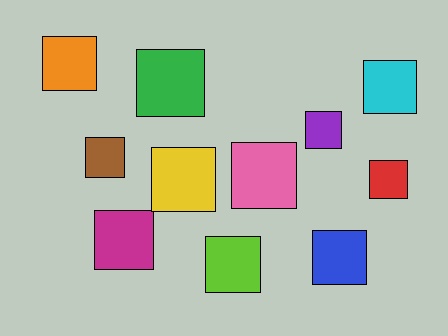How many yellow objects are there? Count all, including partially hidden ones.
There is 1 yellow object.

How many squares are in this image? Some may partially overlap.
There are 11 squares.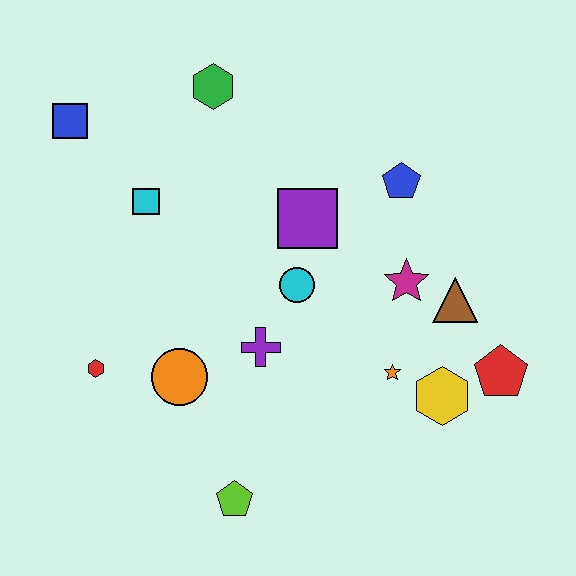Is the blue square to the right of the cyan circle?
No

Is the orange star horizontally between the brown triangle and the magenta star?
No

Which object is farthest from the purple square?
The lime pentagon is farthest from the purple square.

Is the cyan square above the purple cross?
Yes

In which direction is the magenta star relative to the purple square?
The magenta star is to the right of the purple square.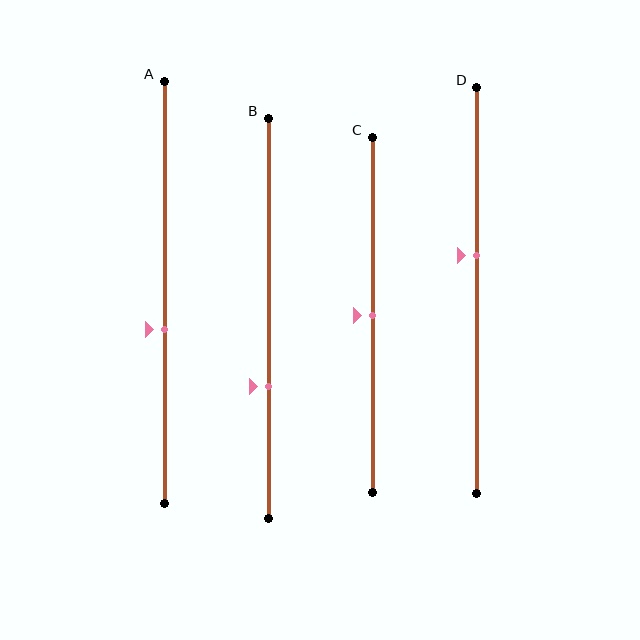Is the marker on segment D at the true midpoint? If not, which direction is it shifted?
No, the marker on segment D is shifted upward by about 9% of the segment length.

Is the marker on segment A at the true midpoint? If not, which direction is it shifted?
No, the marker on segment A is shifted downward by about 9% of the segment length.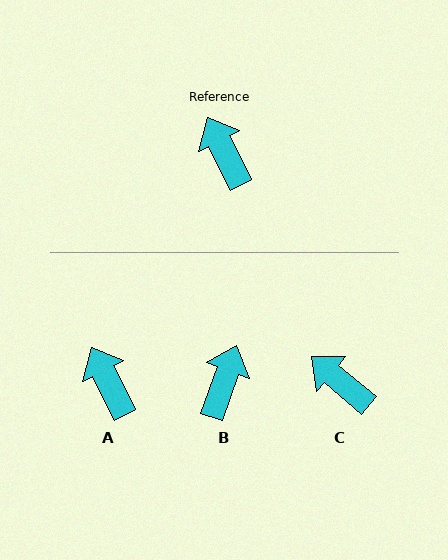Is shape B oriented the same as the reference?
No, it is off by about 46 degrees.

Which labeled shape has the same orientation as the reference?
A.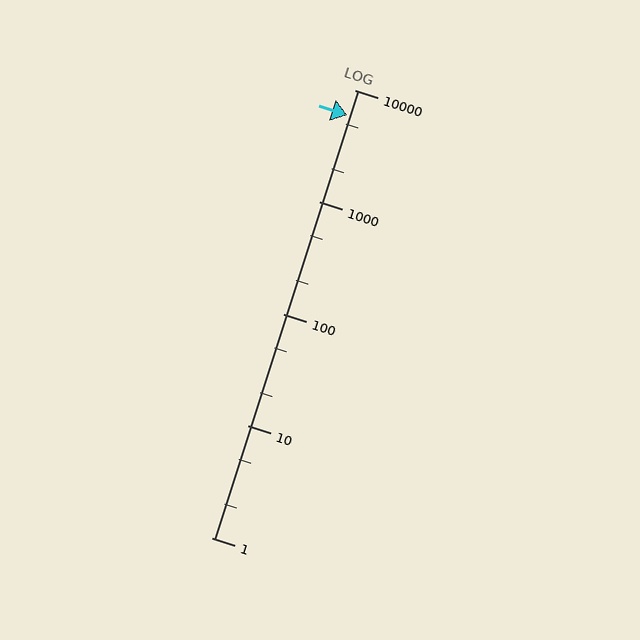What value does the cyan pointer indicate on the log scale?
The pointer indicates approximately 5900.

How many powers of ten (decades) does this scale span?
The scale spans 4 decades, from 1 to 10000.